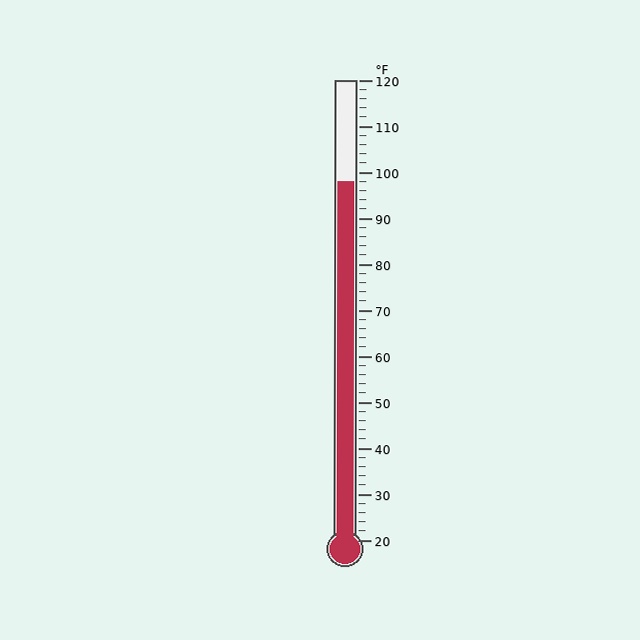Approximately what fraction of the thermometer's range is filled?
The thermometer is filled to approximately 80% of its range.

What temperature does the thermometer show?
The thermometer shows approximately 98°F.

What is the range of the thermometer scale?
The thermometer scale ranges from 20°F to 120°F.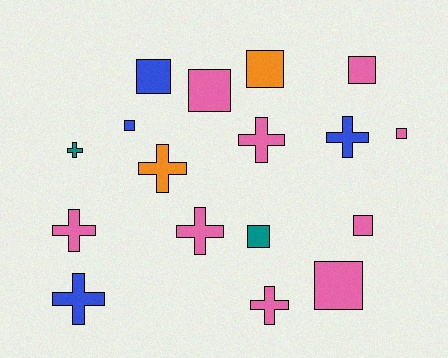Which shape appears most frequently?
Square, with 9 objects.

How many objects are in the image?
There are 17 objects.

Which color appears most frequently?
Pink, with 9 objects.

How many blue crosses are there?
There are 2 blue crosses.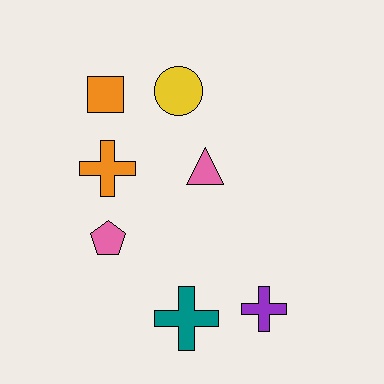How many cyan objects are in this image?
There are no cyan objects.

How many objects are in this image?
There are 7 objects.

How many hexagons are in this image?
There are no hexagons.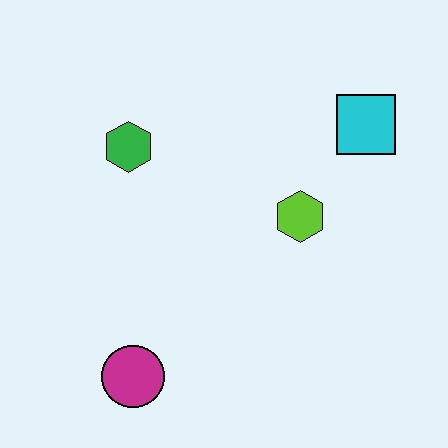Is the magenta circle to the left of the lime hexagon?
Yes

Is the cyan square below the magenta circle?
No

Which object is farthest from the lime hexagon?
The magenta circle is farthest from the lime hexagon.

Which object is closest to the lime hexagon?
The cyan square is closest to the lime hexagon.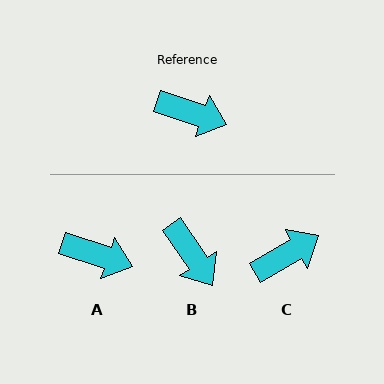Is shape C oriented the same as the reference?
No, it is off by about 49 degrees.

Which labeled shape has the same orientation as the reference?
A.